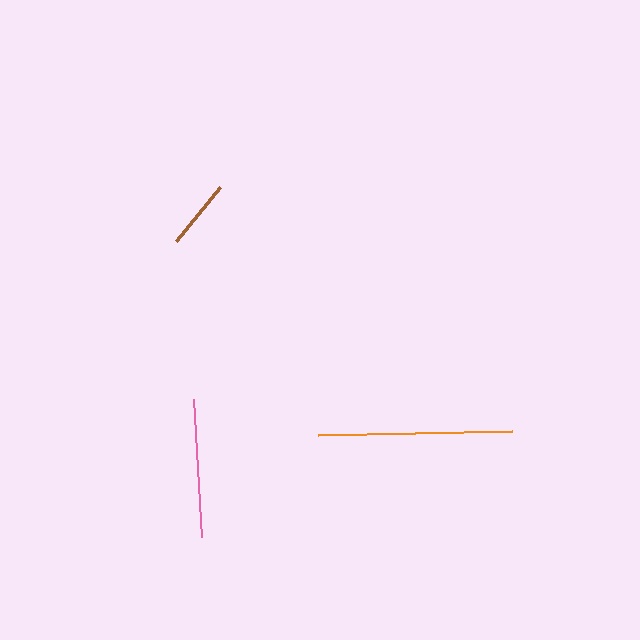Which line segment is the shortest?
The brown line is the shortest at approximately 70 pixels.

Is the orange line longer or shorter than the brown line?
The orange line is longer than the brown line.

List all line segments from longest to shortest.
From longest to shortest: orange, pink, brown.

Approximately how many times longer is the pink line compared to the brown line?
The pink line is approximately 2.0 times the length of the brown line.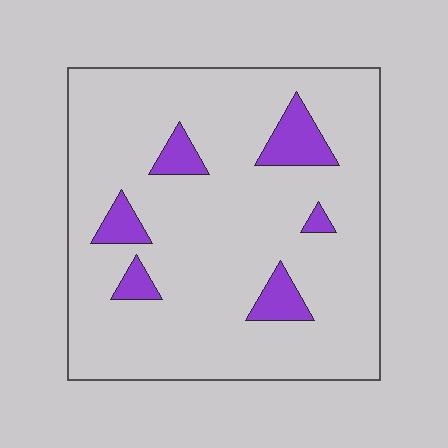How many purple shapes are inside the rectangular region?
6.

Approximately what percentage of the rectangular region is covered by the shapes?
Approximately 10%.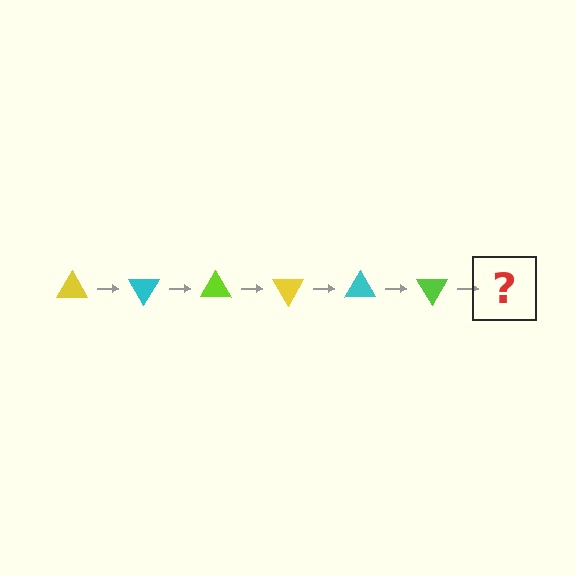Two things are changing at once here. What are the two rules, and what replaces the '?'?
The two rules are that it rotates 60 degrees each step and the color cycles through yellow, cyan, and lime. The '?' should be a yellow triangle, rotated 360 degrees from the start.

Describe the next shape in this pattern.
It should be a yellow triangle, rotated 360 degrees from the start.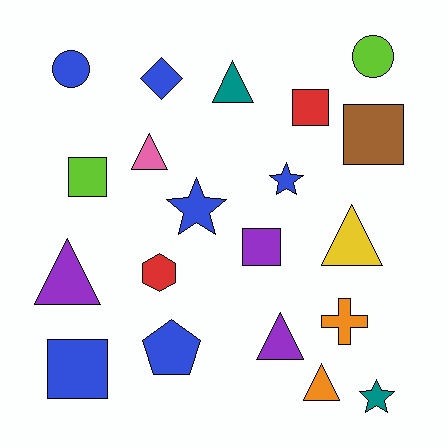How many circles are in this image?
There are 2 circles.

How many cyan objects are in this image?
There are no cyan objects.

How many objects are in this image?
There are 20 objects.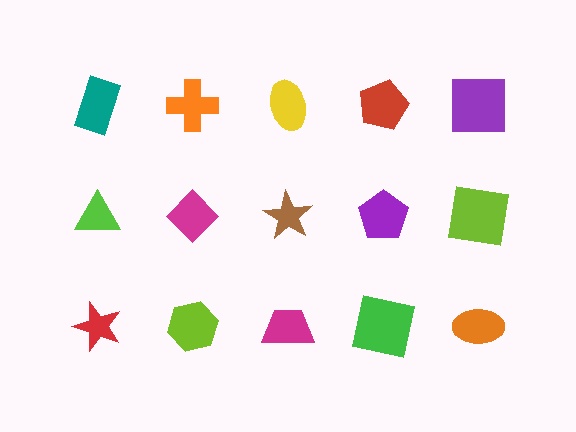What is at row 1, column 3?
A yellow ellipse.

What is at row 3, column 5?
An orange ellipse.